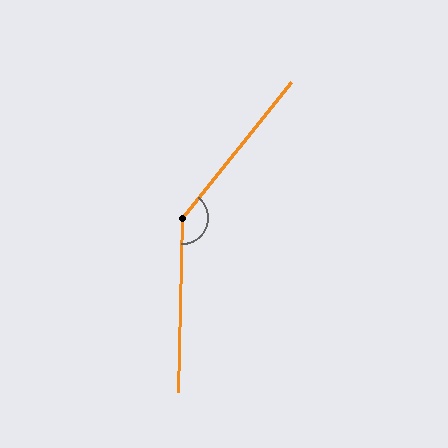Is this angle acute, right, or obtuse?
It is obtuse.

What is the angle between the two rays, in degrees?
Approximately 143 degrees.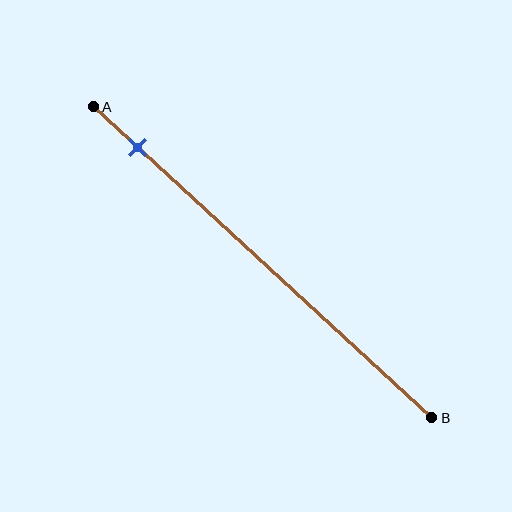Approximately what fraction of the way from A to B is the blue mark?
The blue mark is approximately 15% of the way from A to B.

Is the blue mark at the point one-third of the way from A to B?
No, the mark is at about 15% from A, not at the 33% one-third point.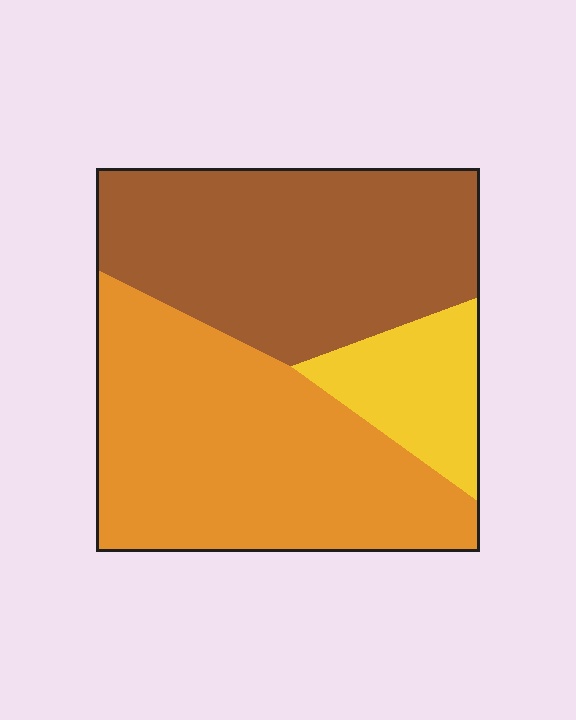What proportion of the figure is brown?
Brown covers around 40% of the figure.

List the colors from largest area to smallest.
From largest to smallest: orange, brown, yellow.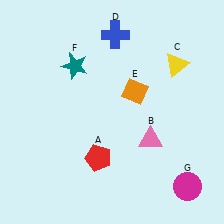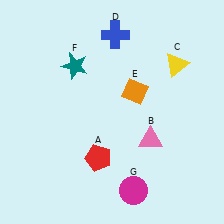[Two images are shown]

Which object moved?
The magenta circle (G) moved left.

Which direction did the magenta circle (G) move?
The magenta circle (G) moved left.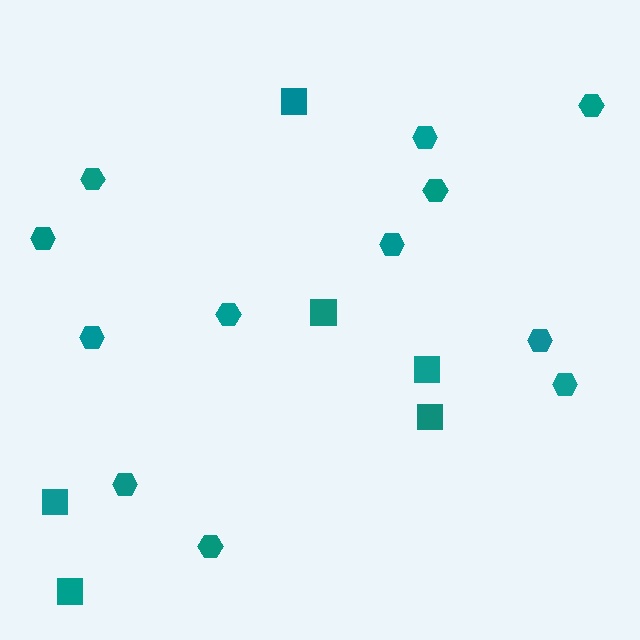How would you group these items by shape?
There are 2 groups: one group of squares (6) and one group of hexagons (12).